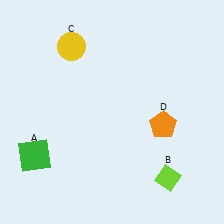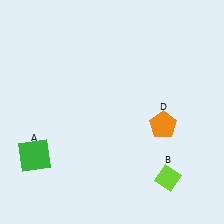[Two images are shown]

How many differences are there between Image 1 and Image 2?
There is 1 difference between the two images.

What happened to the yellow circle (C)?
The yellow circle (C) was removed in Image 2. It was in the top-left area of Image 1.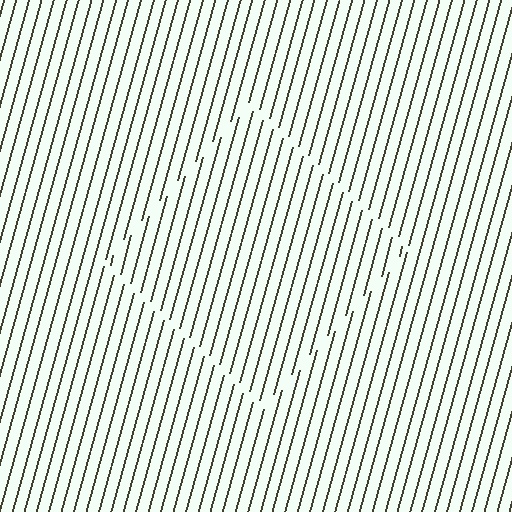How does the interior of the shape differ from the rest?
The interior of the shape contains the same grating, shifted by half a period — the contour is defined by the phase discontinuity where line-ends from the inner and outer gratings abut.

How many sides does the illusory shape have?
4 sides — the line-ends trace a square.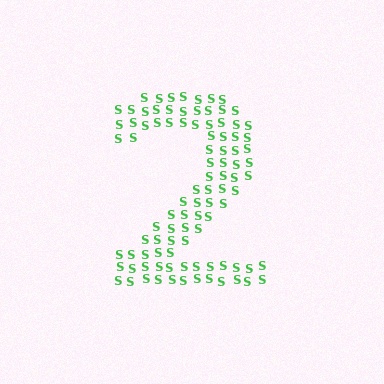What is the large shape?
The large shape is the digit 2.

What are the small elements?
The small elements are letter S's.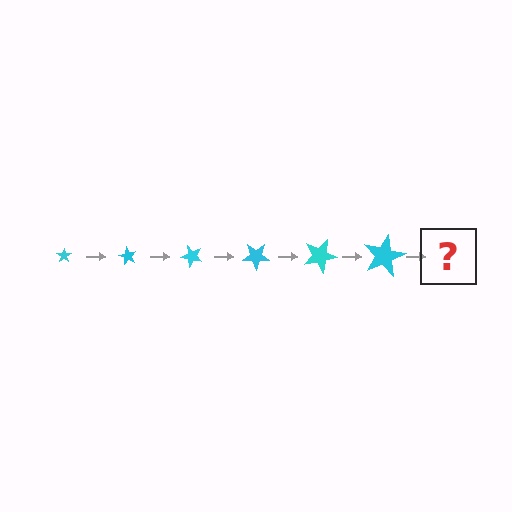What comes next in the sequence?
The next element should be a star, larger than the previous one and rotated 360 degrees from the start.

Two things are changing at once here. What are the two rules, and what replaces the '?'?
The two rules are that the star grows larger each step and it rotates 60 degrees each step. The '?' should be a star, larger than the previous one and rotated 360 degrees from the start.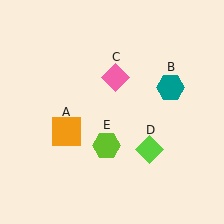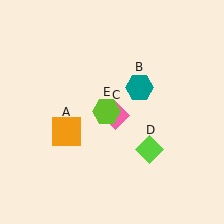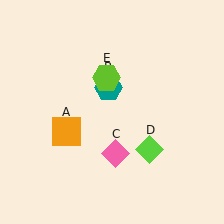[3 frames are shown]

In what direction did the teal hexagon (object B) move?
The teal hexagon (object B) moved left.